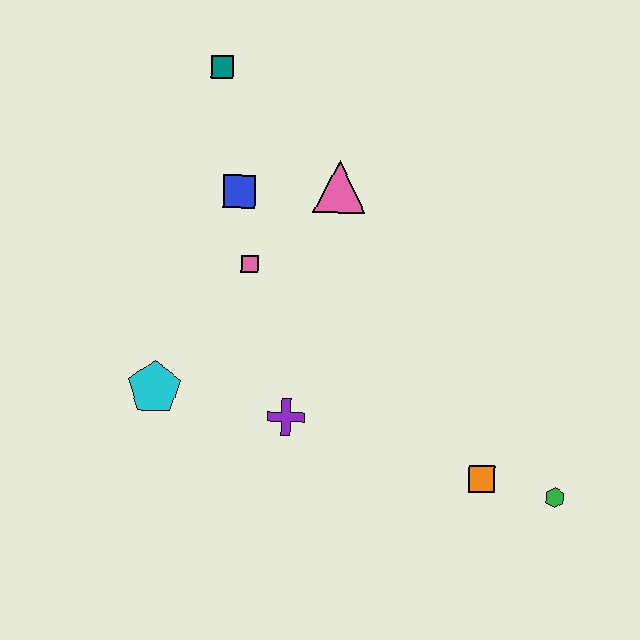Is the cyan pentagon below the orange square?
No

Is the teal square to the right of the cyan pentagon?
Yes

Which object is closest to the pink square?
The blue square is closest to the pink square.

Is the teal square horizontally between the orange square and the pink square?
No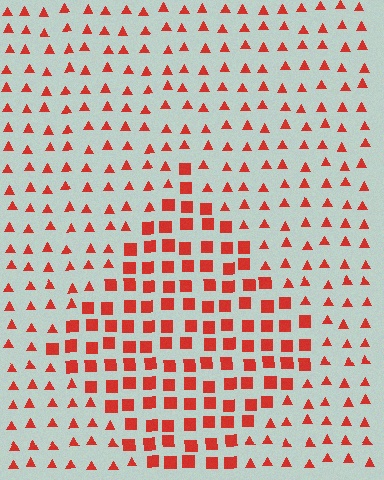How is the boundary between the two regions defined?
The boundary is defined by a change in element shape: squares inside vs. triangles outside. All elements share the same color and spacing.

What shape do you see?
I see a diamond.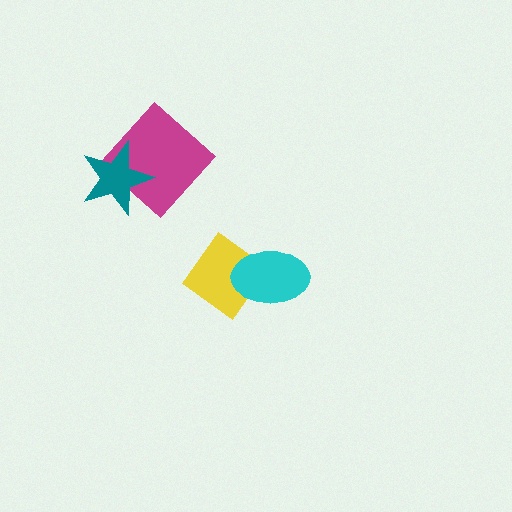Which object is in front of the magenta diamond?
The teal star is in front of the magenta diamond.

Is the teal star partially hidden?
No, no other shape covers it.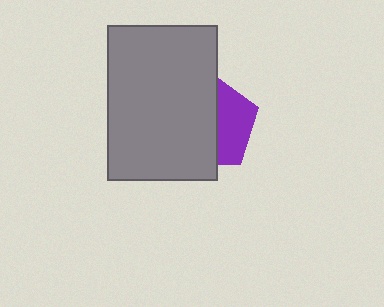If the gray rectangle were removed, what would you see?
You would see the complete purple pentagon.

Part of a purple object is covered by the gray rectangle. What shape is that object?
It is a pentagon.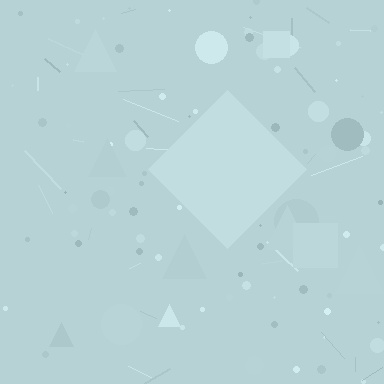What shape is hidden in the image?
A diamond is hidden in the image.